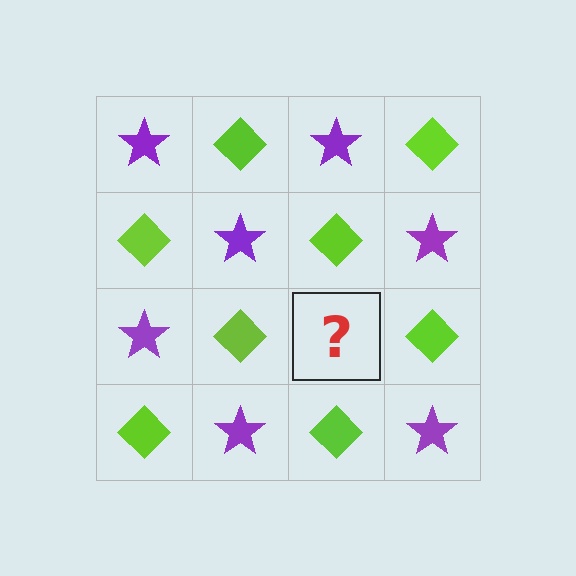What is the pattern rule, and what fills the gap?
The rule is that it alternates purple star and lime diamond in a checkerboard pattern. The gap should be filled with a purple star.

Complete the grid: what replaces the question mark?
The question mark should be replaced with a purple star.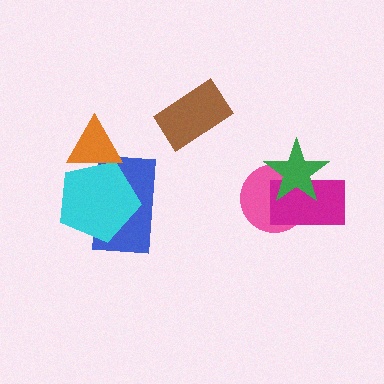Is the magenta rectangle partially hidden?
Yes, it is partially covered by another shape.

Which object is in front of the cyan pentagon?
The orange triangle is in front of the cyan pentagon.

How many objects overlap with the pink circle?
2 objects overlap with the pink circle.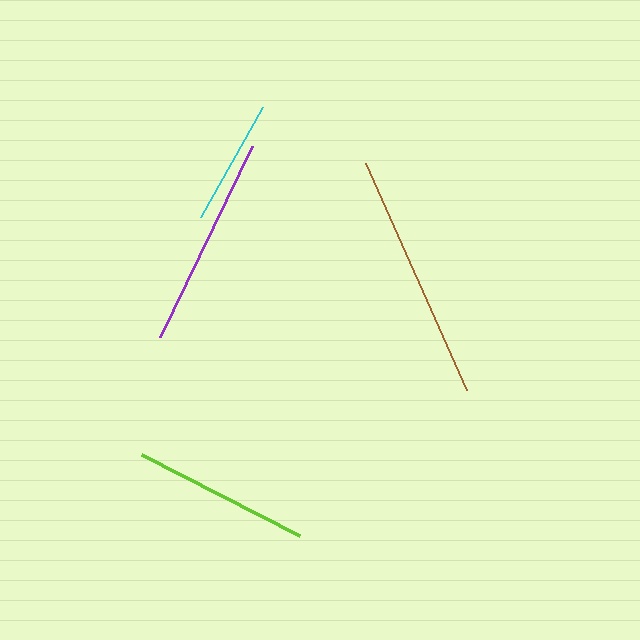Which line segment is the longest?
The brown line is the longest at approximately 248 pixels.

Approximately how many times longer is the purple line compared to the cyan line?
The purple line is approximately 1.7 times the length of the cyan line.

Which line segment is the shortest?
The cyan line is the shortest at approximately 125 pixels.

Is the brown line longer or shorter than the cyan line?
The brown line is longer than the cyan line.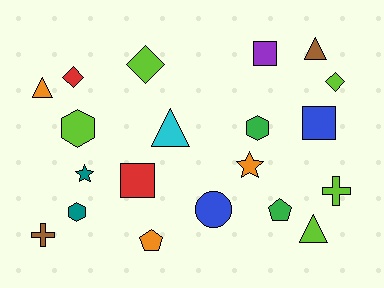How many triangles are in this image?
There are 4 triangles.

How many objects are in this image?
There are 20 objects.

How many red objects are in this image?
There are 2 red objects.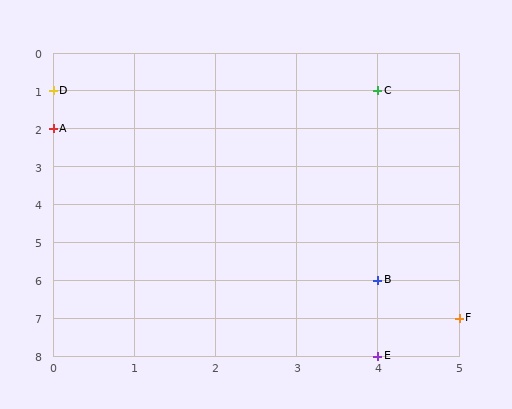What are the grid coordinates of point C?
Point C is at grid coordinates (4, 1).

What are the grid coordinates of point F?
Point F is at grid coordinates (5, 7).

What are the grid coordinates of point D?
Point D is at grid coordinates (0, 1).